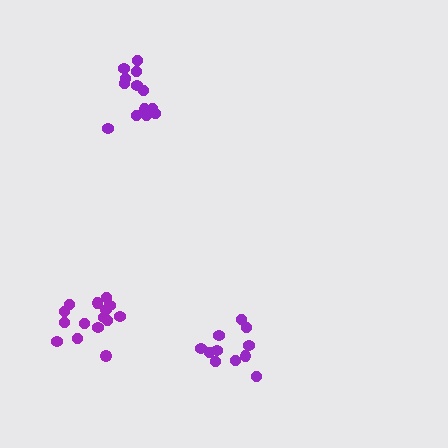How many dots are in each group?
Group 1: 15 dots, Group 2: 11 dots, Group 3: 13 dots (39 total).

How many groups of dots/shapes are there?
There are 3 groups.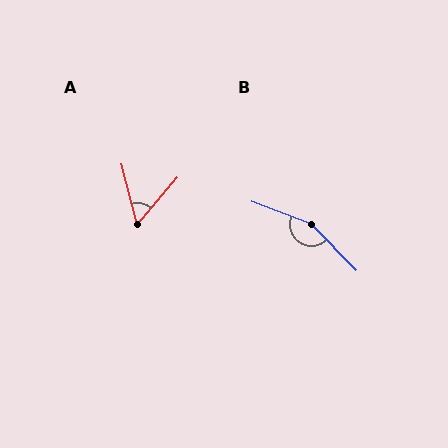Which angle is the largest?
B, at approximately 155 degrees.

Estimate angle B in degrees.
Approximately 155 degrees.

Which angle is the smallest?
A, at approximately 55 degrees.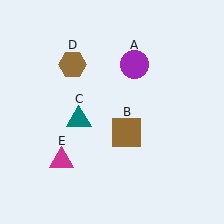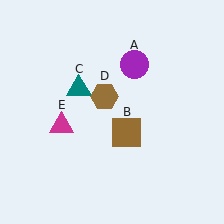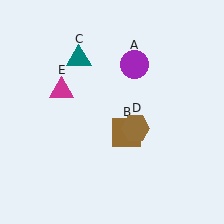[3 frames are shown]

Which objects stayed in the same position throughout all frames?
Purple circle (object A) and brown square (object B) remained stationary.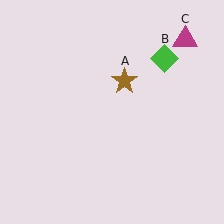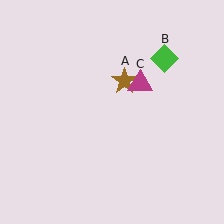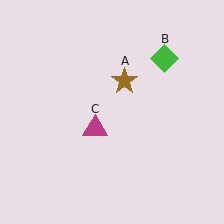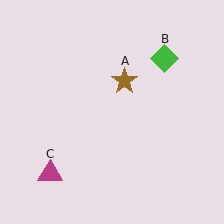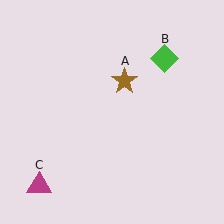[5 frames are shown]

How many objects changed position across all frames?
1 object changed position: magenta triangle (object C).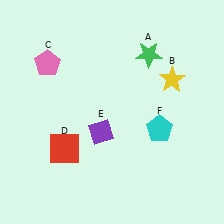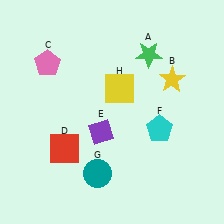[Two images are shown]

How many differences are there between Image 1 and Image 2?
There are 2 differences between the two images.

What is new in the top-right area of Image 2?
A yellow square (H) was added in the top-right area of Image 2.